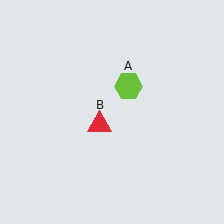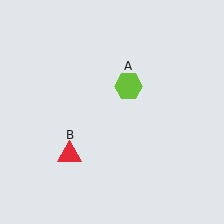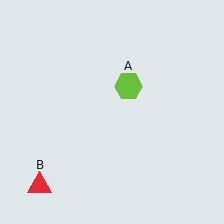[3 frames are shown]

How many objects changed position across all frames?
1 object changed position: red triangle (object B).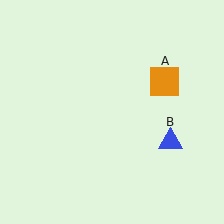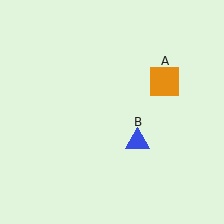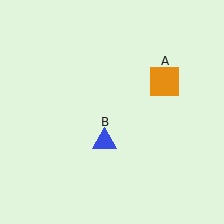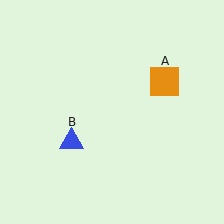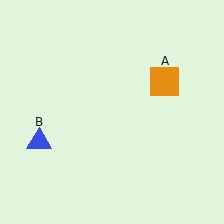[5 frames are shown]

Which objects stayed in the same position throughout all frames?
Orange square (object A) remained stationary.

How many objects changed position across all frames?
1 object changed position: blue triangle (object B).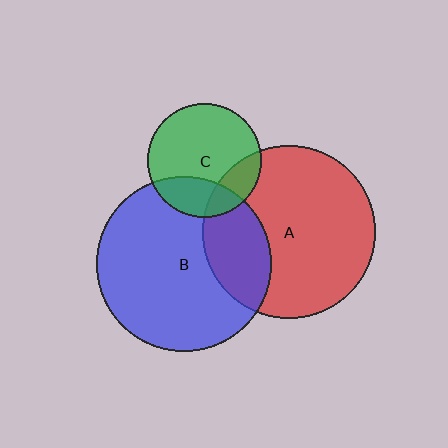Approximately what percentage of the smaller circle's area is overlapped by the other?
Approximately 25%.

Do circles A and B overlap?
Yes.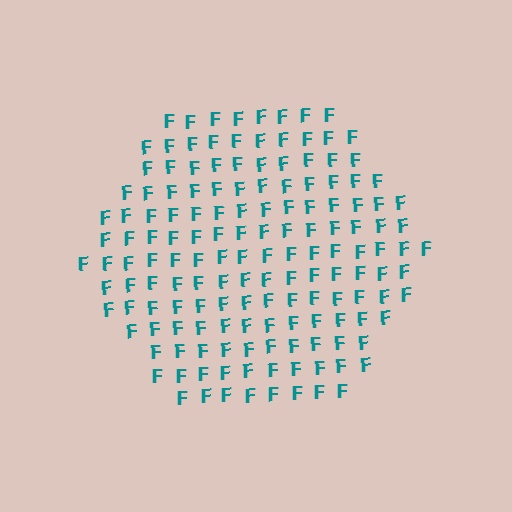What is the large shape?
The large shape is a hexagon.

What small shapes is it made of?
It is made of small letter F's.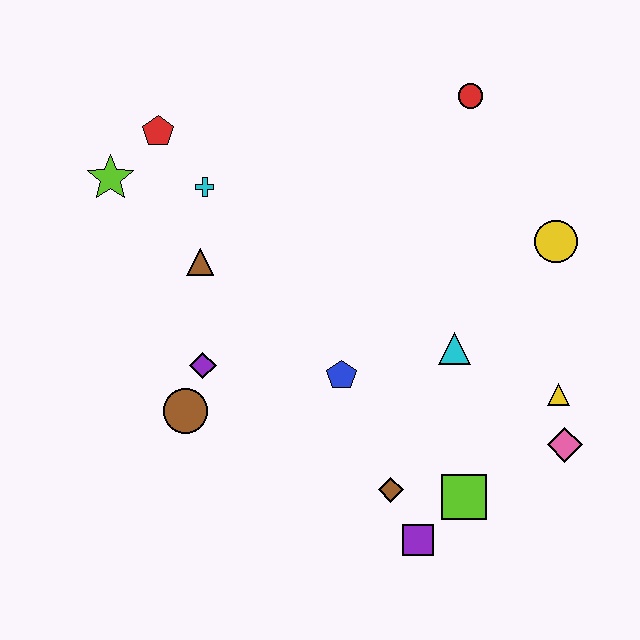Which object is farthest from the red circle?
The purple square is farthest from the red circle.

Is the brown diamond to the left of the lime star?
No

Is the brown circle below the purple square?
No